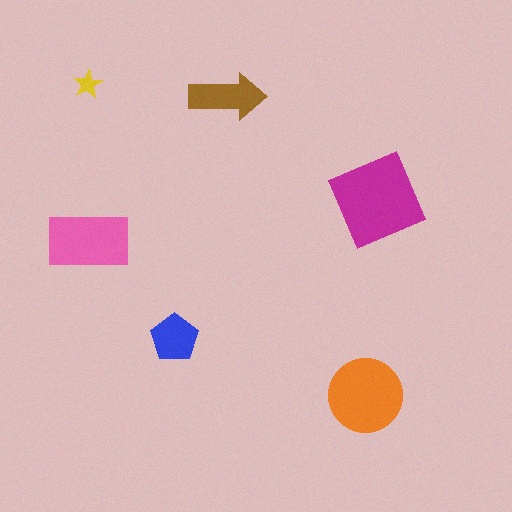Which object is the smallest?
The yellow star.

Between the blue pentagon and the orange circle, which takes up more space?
The orange circle.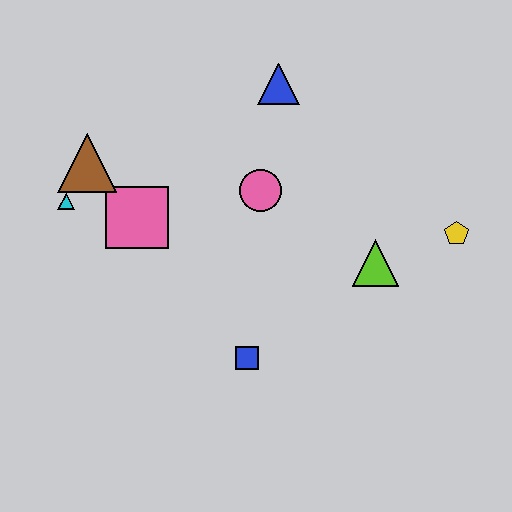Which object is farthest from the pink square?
The yellow pentagon is farthest from the pink square.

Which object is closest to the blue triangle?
The pink circle is closest to the blue triangle.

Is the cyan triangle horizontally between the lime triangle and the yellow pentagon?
No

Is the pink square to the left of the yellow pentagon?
Yes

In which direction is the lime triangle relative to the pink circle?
The lime triangle is to the right of the pink circle.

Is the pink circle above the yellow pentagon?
Yes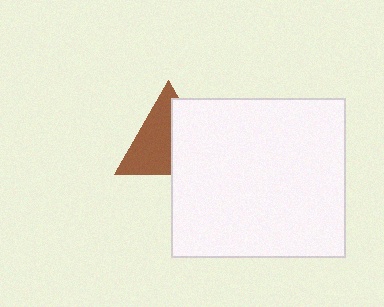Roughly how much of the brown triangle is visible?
About half of it is visible (roughly 56%).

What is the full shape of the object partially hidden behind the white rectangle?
The partially hidden object is a brown triangle.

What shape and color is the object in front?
The object in front is a white rectangle.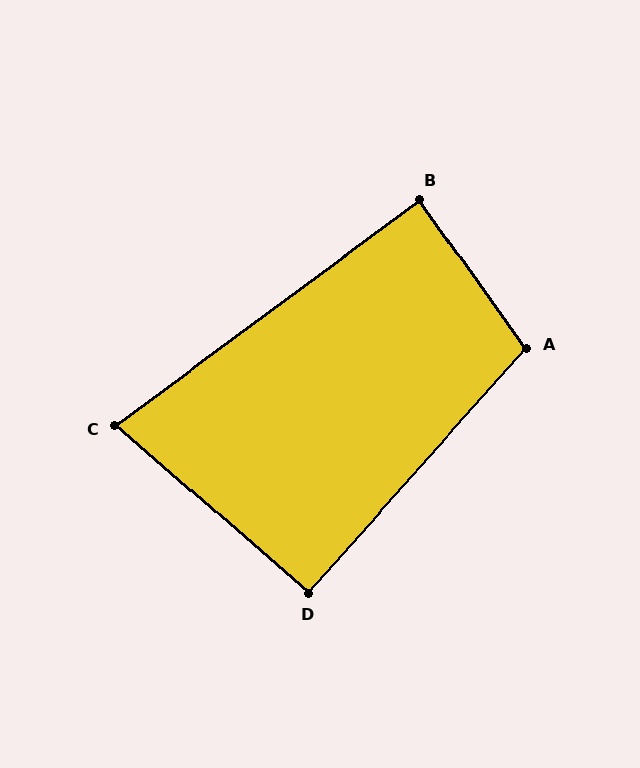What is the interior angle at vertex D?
Approximately 91 degrees (approximately right).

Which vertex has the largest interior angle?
A, at approximately 103 degrees.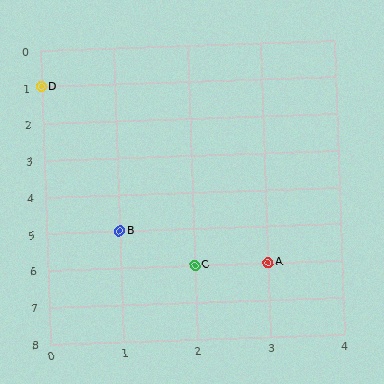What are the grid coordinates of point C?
Point C is at grid coordinates (2, 6).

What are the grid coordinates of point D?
Point D is at grid coordinates (0, 1).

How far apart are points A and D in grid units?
Points A and D are 3 columns and 5 rows apart (about 5.8 grid units diagonally).